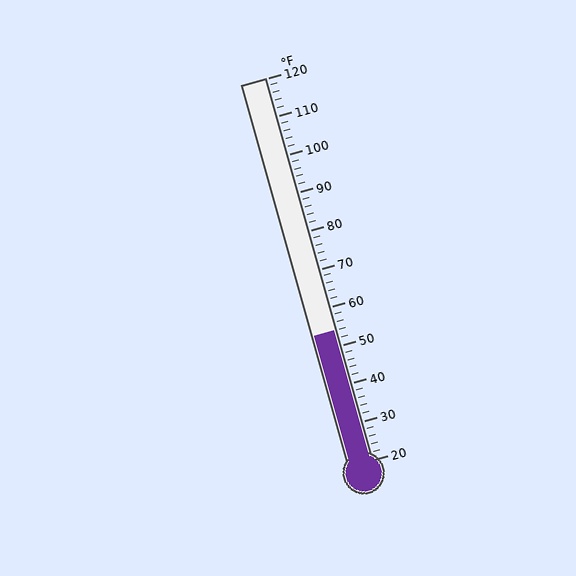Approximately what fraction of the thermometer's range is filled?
The thermometer is filled to approximately 35% of its range.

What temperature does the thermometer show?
The thermometer shows approximately 54°F.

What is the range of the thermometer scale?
The thermometer scale ranges from 20°F to 120°F.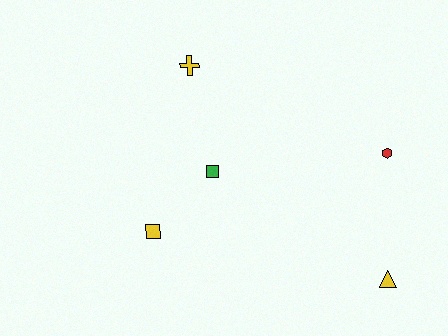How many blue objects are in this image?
There are no blue objects.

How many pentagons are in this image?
There are no pentagons.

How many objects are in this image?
There are 5 objects.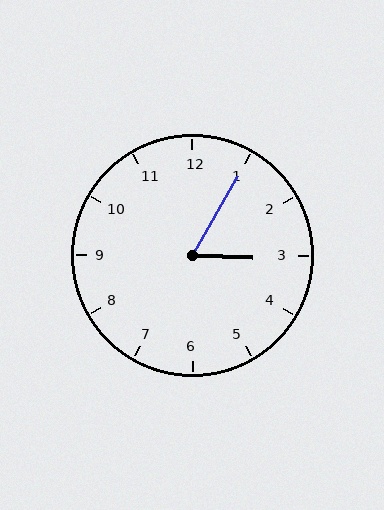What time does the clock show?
3:05.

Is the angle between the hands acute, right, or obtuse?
It is acute.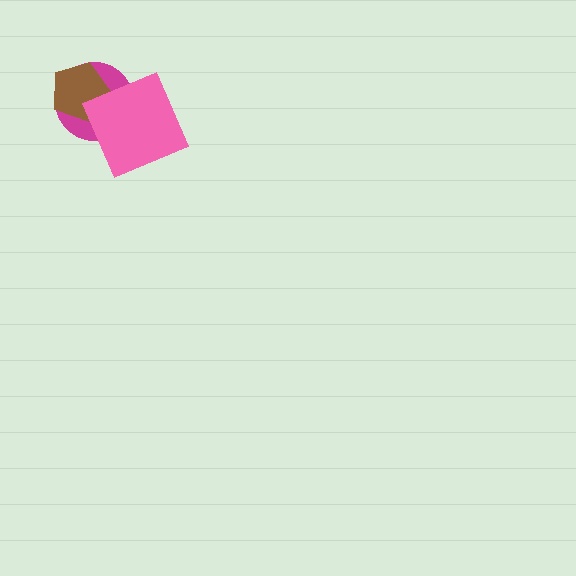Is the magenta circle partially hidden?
Yes, it is partially covered by another shape.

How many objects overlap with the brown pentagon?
1 object overlaps with the brown pentagon.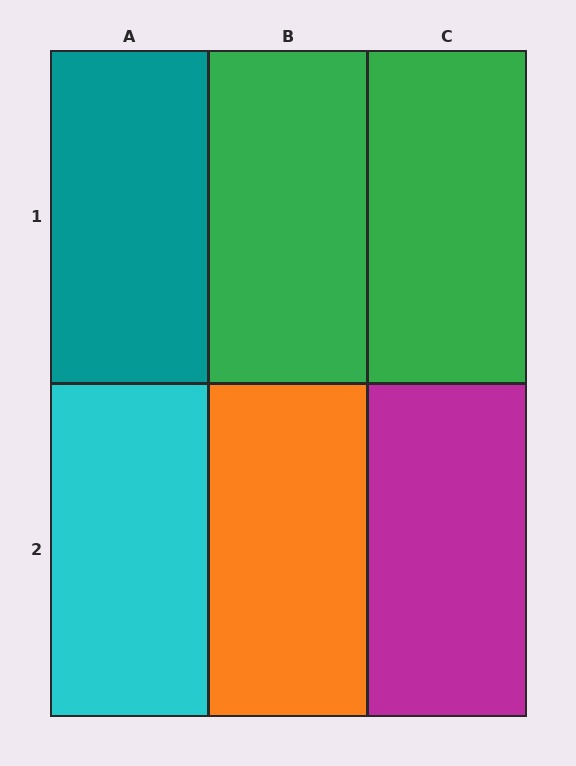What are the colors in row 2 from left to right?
Cyan, orange, magenta.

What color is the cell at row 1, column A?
Teal.